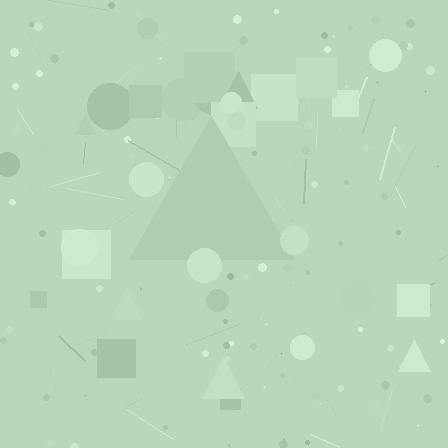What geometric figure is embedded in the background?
A triangle is embedded in the background.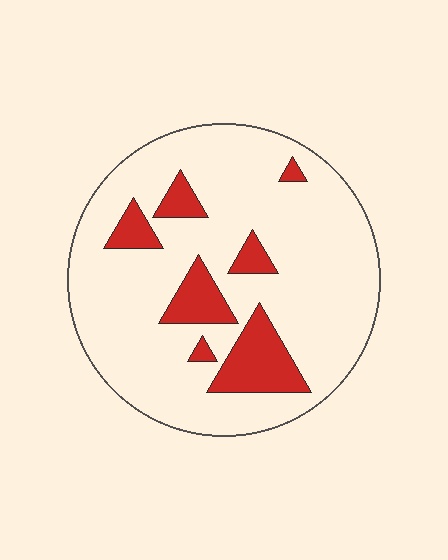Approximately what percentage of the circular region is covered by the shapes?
Approximately 15%.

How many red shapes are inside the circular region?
7.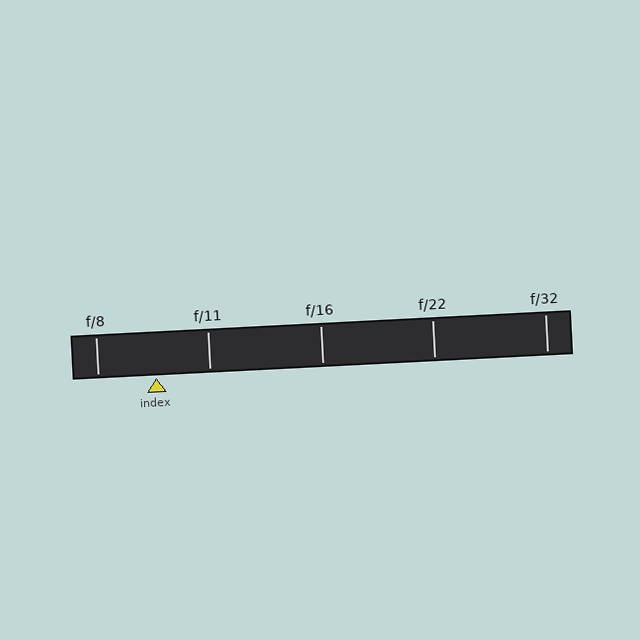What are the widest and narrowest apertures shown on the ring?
The widest aperture shown is f/8 and the narrowest is f/32.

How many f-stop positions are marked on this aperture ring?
There are 5 f-stop positions marked.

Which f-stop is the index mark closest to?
The index mark is closest to f/11.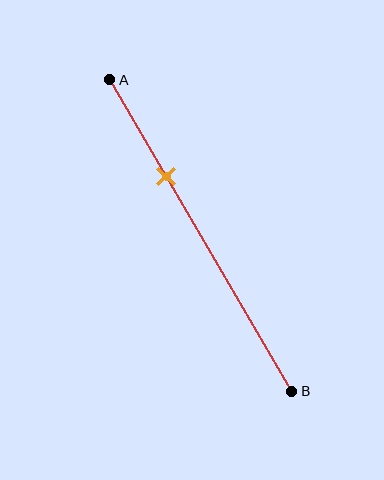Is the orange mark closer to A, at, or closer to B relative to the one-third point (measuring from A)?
The orange mark is approximately at the one-third point of segment AB.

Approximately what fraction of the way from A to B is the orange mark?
The orange mark is approximately 30% of the way from A to B.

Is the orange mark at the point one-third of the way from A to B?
Yes, the mark is approximately at the one-third point.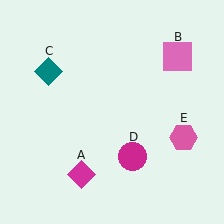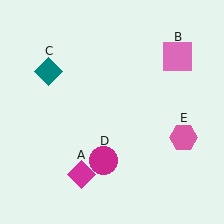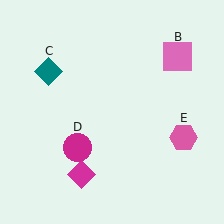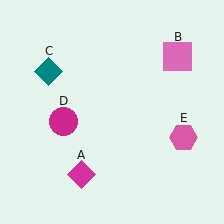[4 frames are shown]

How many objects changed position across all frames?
1 object changed position: magenta circle (object D).